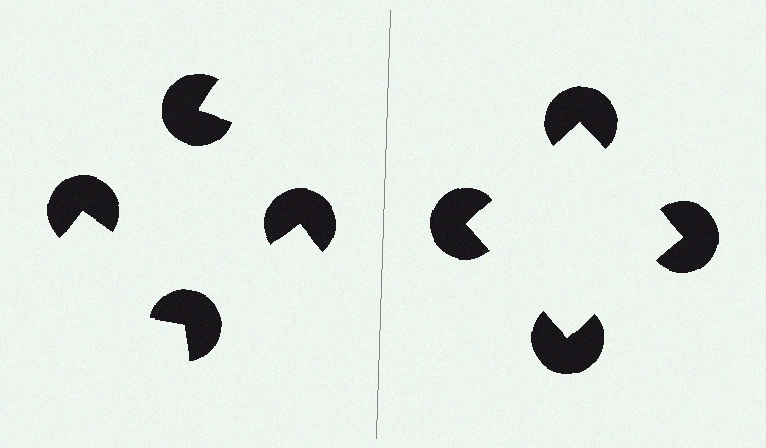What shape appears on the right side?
An illusory square.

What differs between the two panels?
The pac-man discs are positioned identically on both sides; only the wedge orientations differ. On the right they align to a square; on the left they are misaligned.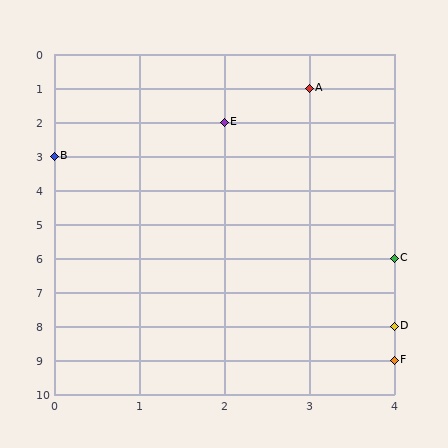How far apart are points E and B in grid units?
Points E and B are 2 columns and 1 row apart (about 2.2 grid units diagonally).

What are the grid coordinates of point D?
Point D is at grid coordinates (4, 8).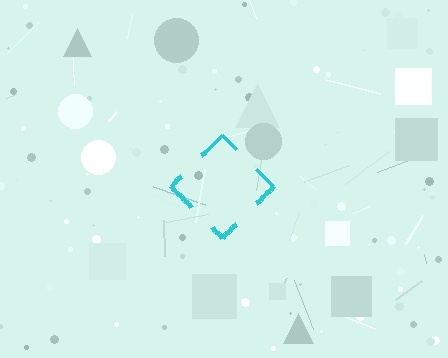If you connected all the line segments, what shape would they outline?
They would outline a diamond.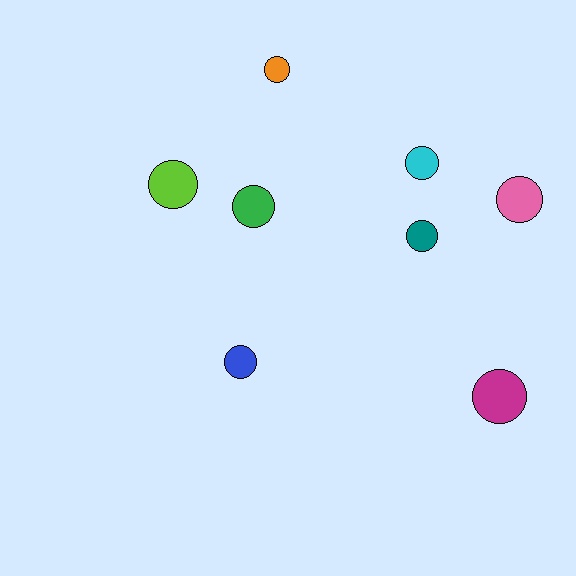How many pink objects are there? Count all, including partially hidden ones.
There is 1 pink object.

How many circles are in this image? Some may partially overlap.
There are 8 circles.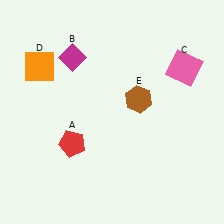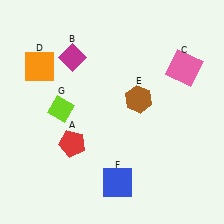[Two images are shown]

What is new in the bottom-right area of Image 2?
A blue square (F) was added in the bottom-right area of Image 2.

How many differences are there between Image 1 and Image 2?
There are 2 differences between the two images.